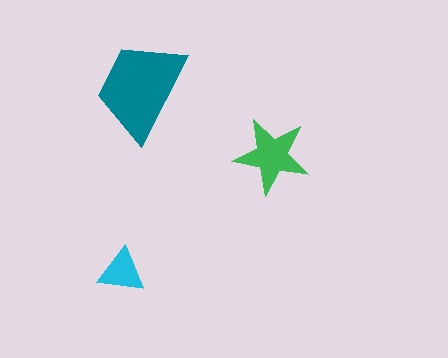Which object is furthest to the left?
The cyan triangle is leftmost.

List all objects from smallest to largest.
The cyan triangle, the green star, the teal trapezoid.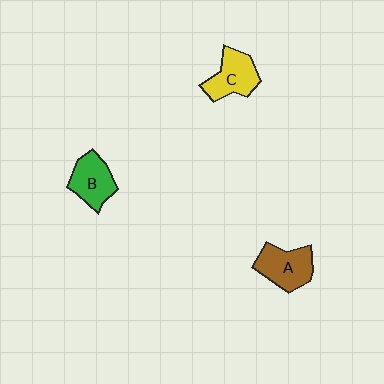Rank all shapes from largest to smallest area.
From largest to smallest: A (brown), C (yellow), B (green).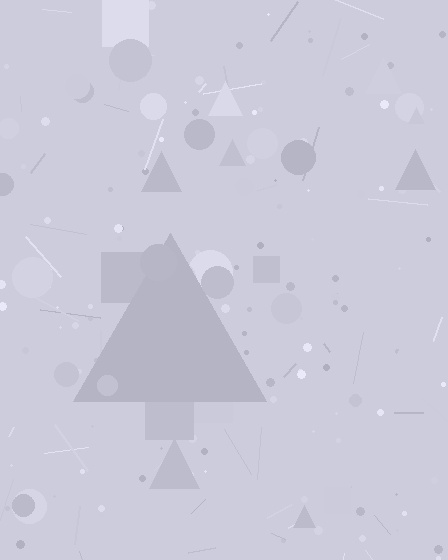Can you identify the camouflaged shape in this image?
The camouflaged shape is a triangle.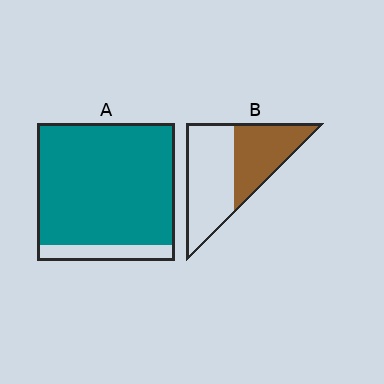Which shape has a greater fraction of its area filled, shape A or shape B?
Shape A.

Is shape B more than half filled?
No.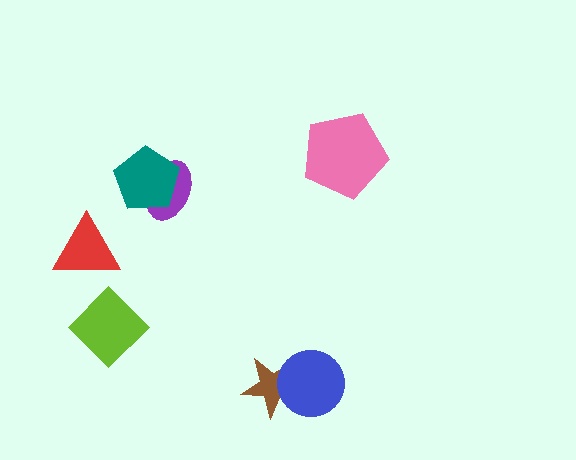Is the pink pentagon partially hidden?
No, no other shape covers it.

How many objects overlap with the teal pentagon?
1 object overlaps with the teal pentagon.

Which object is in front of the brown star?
The blue circle is in front of the brown star.